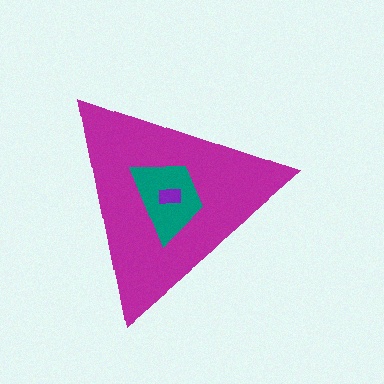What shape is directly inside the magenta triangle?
The teal trapezoid.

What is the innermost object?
The purple rectangle.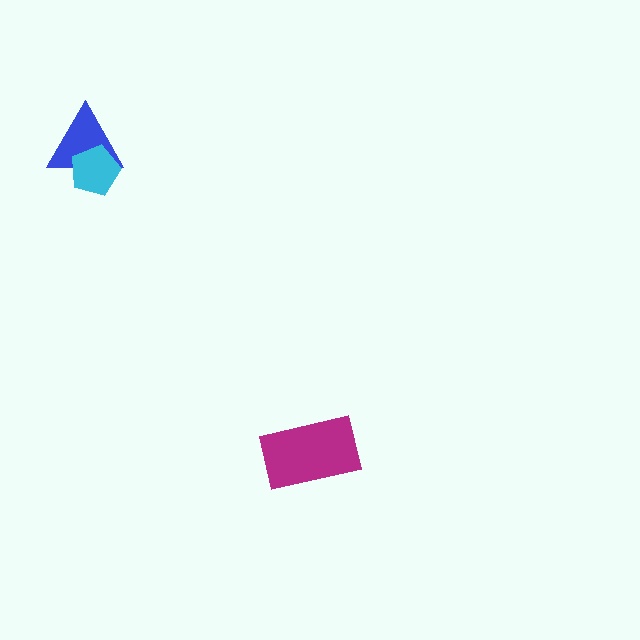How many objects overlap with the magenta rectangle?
0 objects overlap with the magenta rectangle.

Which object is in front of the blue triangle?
The cyan pentagon is in front of the blue triangle.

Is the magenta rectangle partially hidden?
No, no other shape covers it.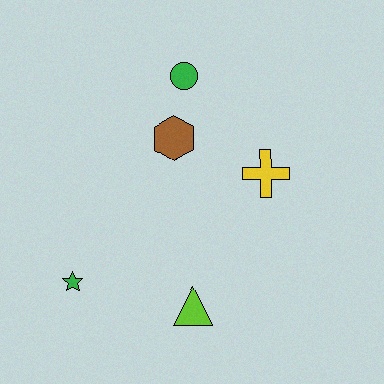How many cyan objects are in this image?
There are no cyan objects.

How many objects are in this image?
There are 5 objects.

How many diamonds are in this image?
There are no diamonds.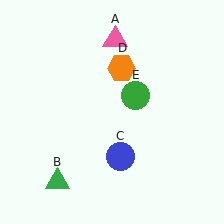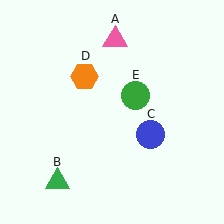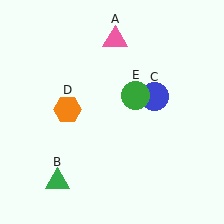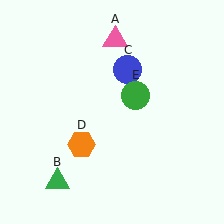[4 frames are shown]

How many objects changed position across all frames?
2 objects changed position: blue circle (object C), orange hexagon (object D).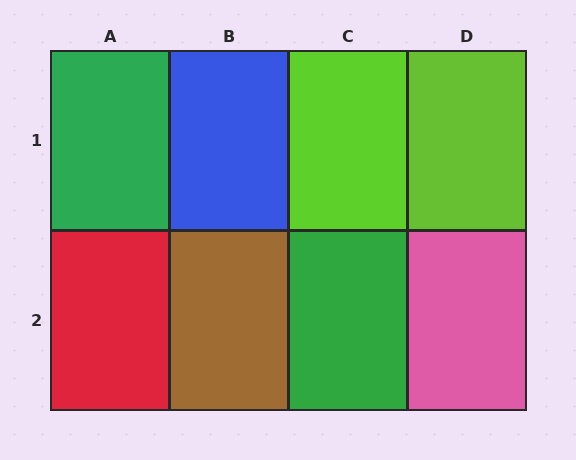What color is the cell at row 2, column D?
Pink.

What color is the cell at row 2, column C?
Green.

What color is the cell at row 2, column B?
Brown.